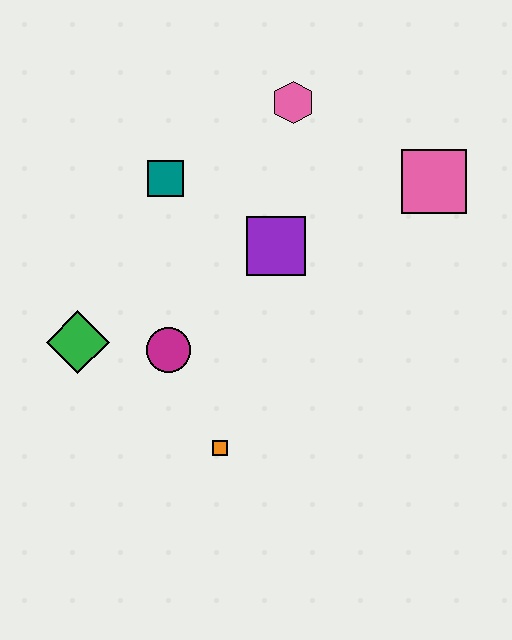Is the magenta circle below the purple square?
Yes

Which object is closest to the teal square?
The purple square is closest to the teal square.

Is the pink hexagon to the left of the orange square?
No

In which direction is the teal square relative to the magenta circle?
The teal square is above the magenta circle.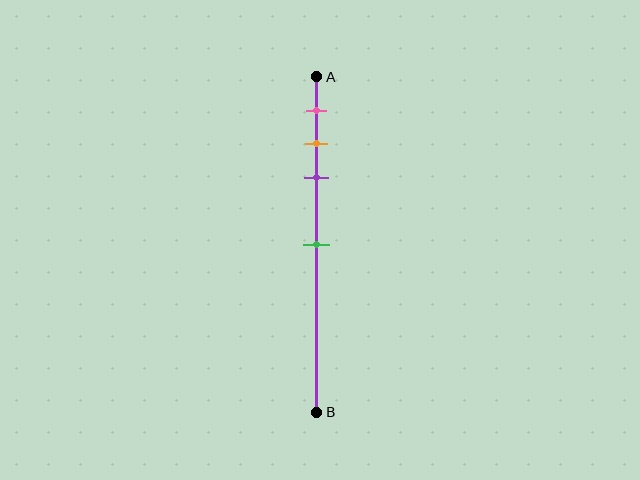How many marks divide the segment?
There are 4 marks dividing the segment.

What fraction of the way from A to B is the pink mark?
The pink mark is approximately 10% (0.1) of the way from A to B.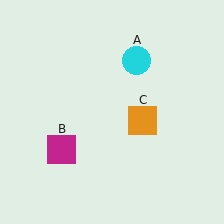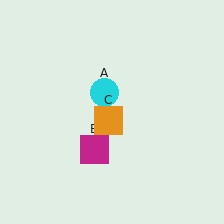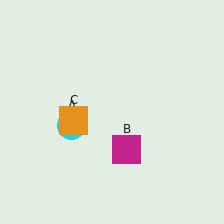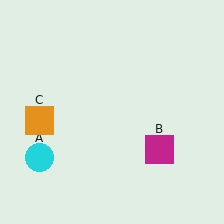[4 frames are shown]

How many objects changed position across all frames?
3 objects changed position: cyan circle (object A), magenta square (object B), orange square (object C).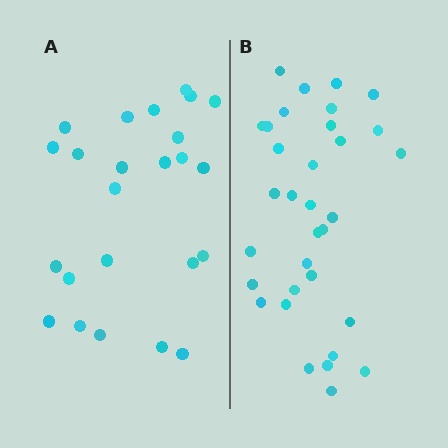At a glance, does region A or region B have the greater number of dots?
Region B (the right region) has more dots.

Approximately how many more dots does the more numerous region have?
Region B has roughly 8 or so more dots than region A.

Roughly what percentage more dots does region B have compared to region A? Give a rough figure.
About 40% more.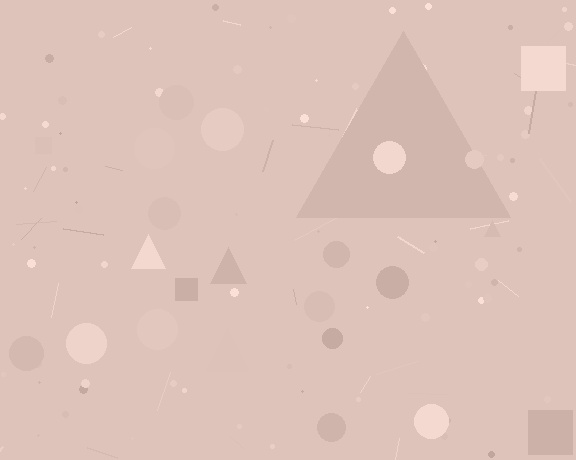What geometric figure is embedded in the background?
A triangle is embedded in the background.